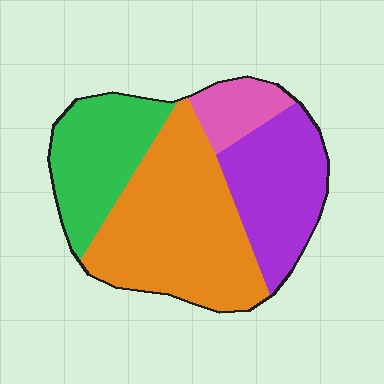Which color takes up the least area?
Pink, at roughly 10%.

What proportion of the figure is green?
Green covers 23% of the figure.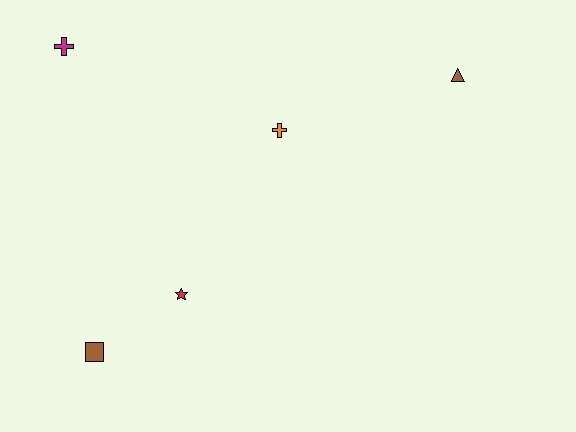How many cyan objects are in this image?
There are no cyan objects.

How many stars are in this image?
There is 1 star.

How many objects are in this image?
There are 5 objects.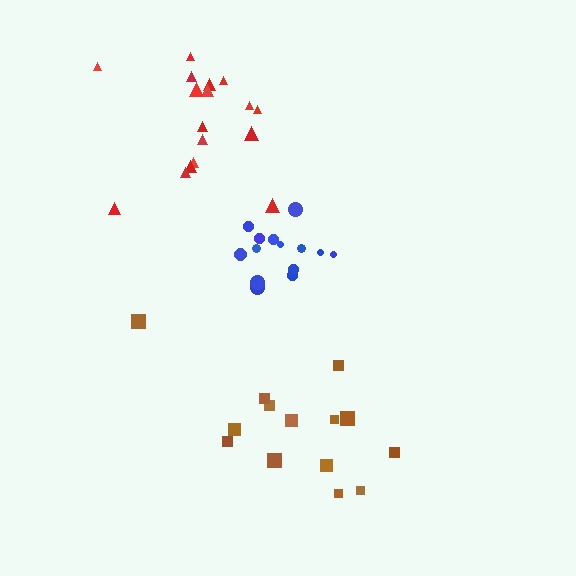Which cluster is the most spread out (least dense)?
Brown.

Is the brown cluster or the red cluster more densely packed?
Red.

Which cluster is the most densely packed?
Blue.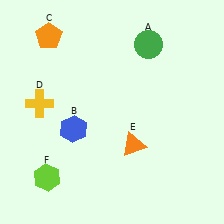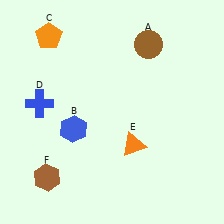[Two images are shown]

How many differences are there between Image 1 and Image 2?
There are 3 differences between the two images.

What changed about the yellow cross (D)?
In Image 1, D is yellow. In Image 2, it changed to blue.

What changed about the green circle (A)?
In Image 1, A is green. In Image 2, it changed to brown.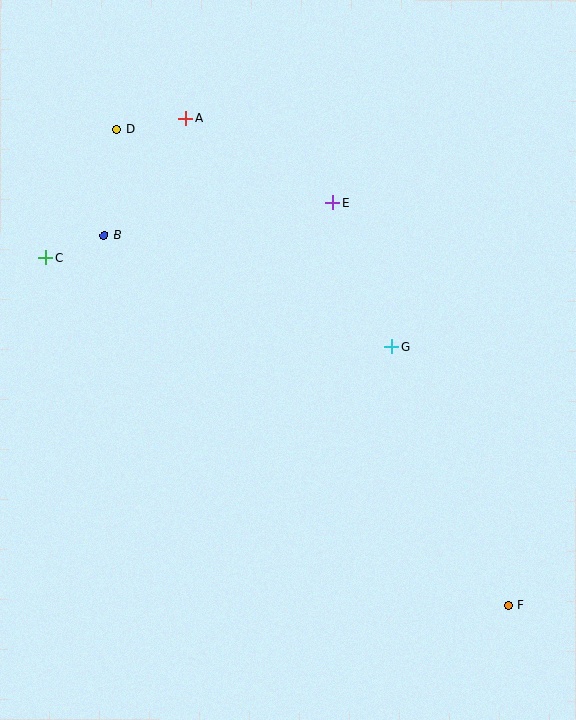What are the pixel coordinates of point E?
Point E is at (332, 203).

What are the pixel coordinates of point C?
Point C is at (46, 258).